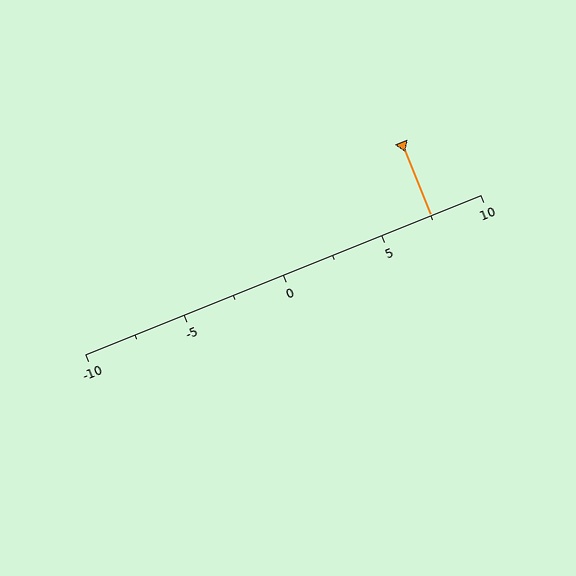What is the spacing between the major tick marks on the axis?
The major ticks are spaced 5 apart.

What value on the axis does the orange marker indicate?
The marker indicates approximately 7.5.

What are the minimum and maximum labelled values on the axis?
The axis runs from -10 to 10.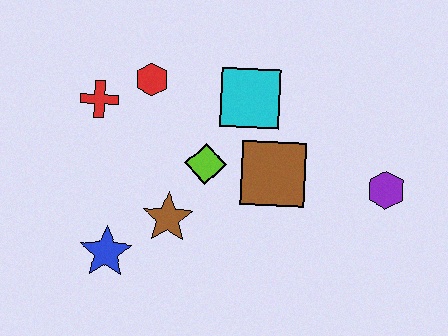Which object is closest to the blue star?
The brown star is closest to the blue star.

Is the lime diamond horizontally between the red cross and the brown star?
No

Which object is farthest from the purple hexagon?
The red cross is farthest from the purple hexagon.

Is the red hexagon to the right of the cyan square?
No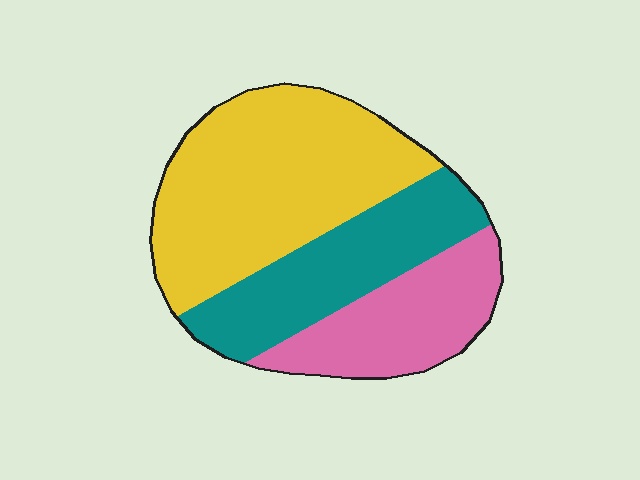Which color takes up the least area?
Pink, at roughly 25%.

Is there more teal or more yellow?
Yellow.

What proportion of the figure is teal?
Teal takes up about one quarter (1/4) of the figure.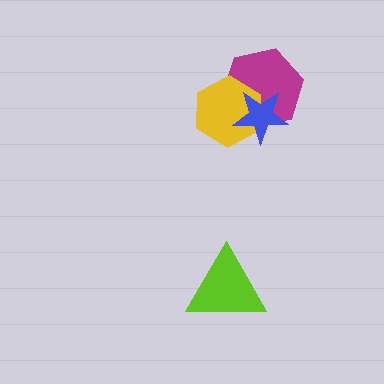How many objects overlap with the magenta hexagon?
2 objects overlap with the magenta hexagon.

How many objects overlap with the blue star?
2 objects overlap with the blue star.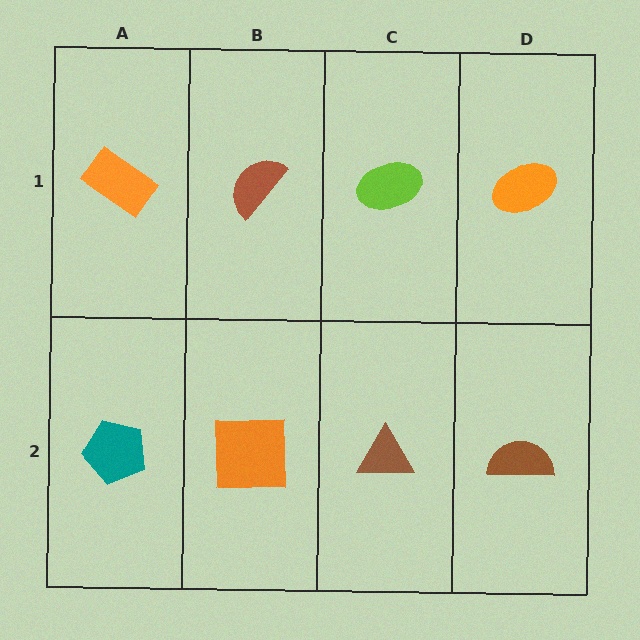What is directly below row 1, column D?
A brown semicircle.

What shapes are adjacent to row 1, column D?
A brown semicircle (row 2, column D), a lime ellipse (row 1, column C).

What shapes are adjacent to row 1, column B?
An orange square (row 2, column B), an orange rectangle (row 1, column A), a lime ellipse (row 1, column C).